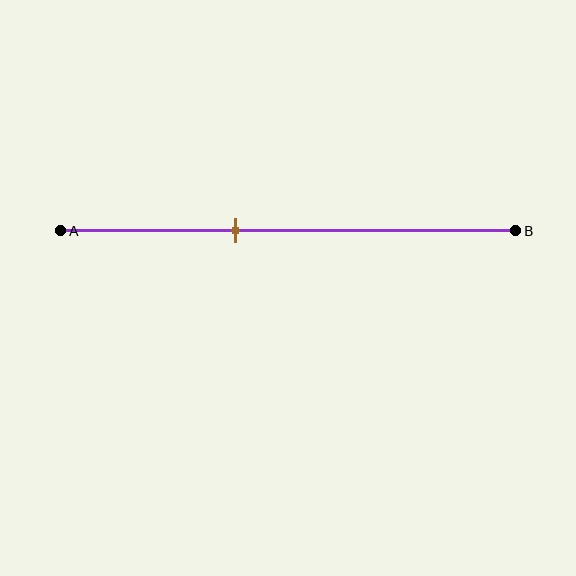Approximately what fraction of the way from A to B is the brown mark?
The brown mark is approximately 40% of the way from A to B.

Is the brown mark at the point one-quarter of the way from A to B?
No, the mark is at about 40% from A, not at the 25% one-quarter point.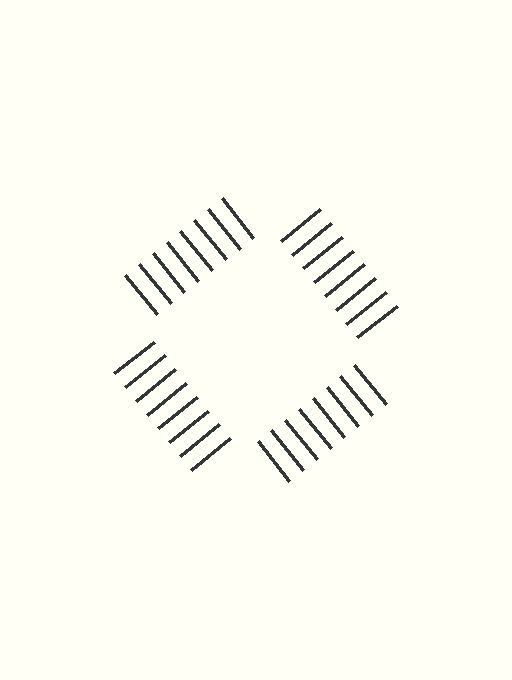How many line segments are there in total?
32 — 8 along each of the 4 edges.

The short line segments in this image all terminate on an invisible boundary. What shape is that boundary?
An illusory square — the line segments terminate on its edges but no continuous stroke is drawn.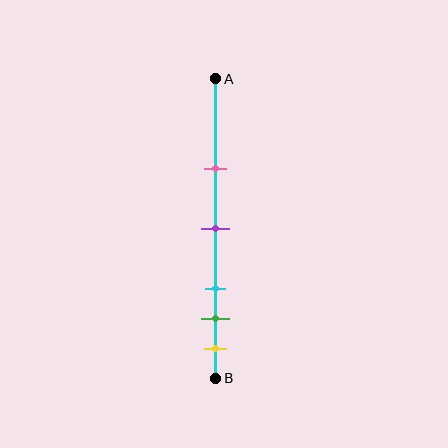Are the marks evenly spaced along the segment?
No, the marks are not evenly spaced.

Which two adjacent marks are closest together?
The green and yellow marks are the closest adjacent pair.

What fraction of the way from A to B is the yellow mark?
The yellow mark is approximately 90% (0.9) of the way from A to B.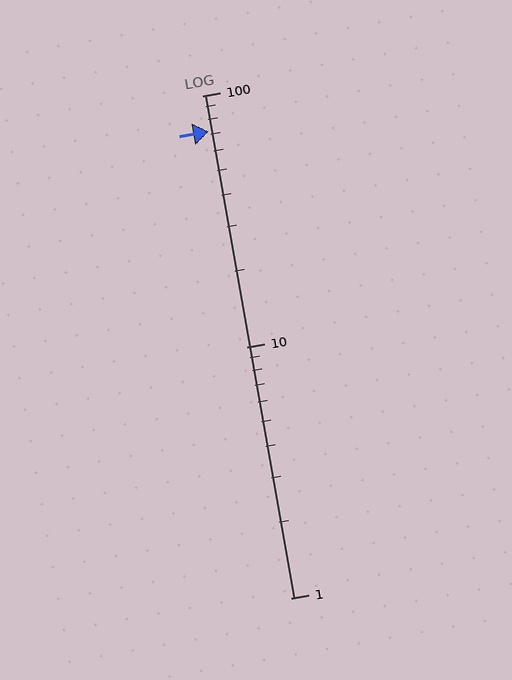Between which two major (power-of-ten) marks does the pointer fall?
The pointer is between 10 and 100.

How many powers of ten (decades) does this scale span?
The scale spans 2 decades, from 1 to 100.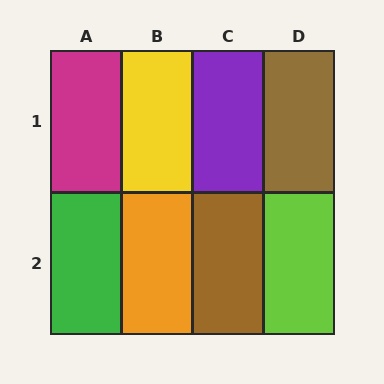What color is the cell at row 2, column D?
Lime.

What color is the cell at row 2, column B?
Orange.